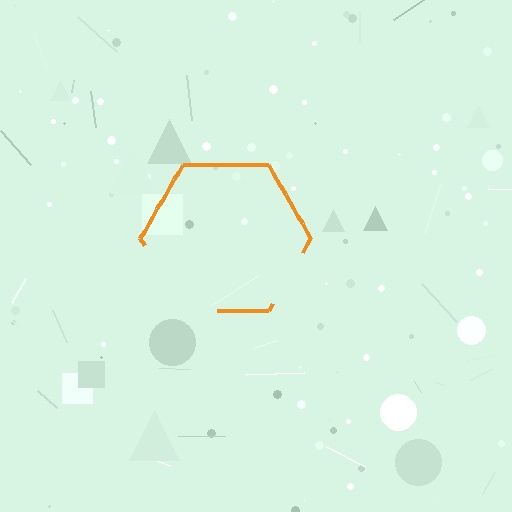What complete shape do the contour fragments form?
The contour fragments form a hexagon.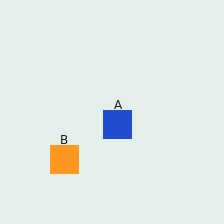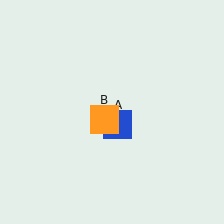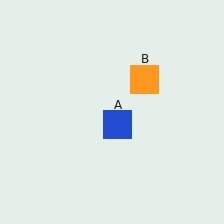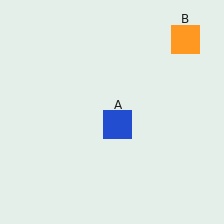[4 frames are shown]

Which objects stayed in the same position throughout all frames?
Blue square (object A) remained stationary.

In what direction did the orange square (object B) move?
The orange square (object B) moved up and to the right.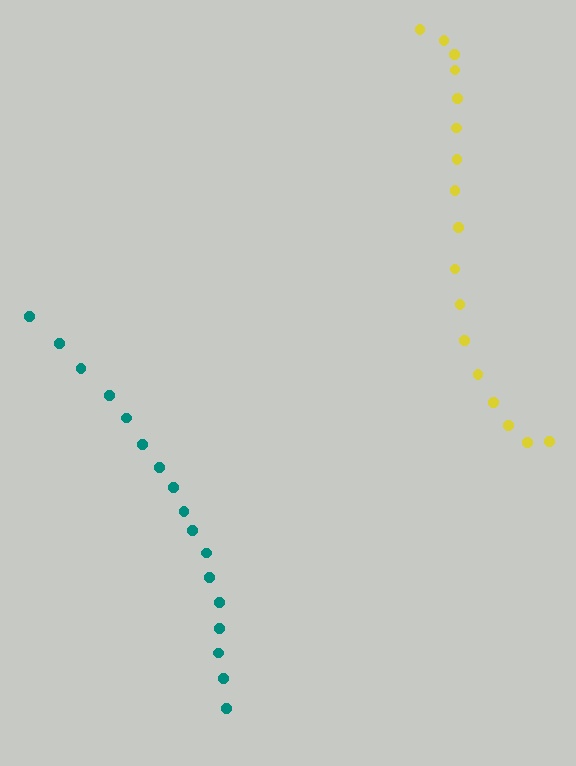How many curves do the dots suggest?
There are 2 distinct paths.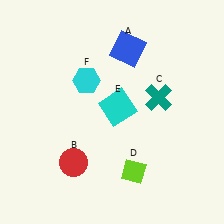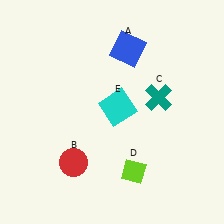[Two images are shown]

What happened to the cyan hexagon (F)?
The cyan hexagon (F) was removed in Image 2. It was in the top-left area of Image 1.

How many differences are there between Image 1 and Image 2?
There is 1 difference between the two images.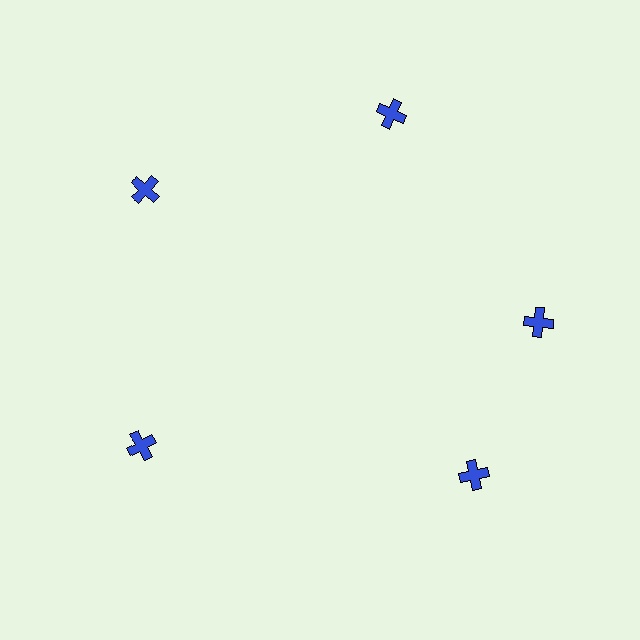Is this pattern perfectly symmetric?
No. The 5 blue crosses are arranged in a ring, but one element near the 5 o'clock position is rotated out of alignment along the ring, breaking the 5-fold rotational symmetry.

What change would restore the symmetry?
The symmetry would be restored by rotating it back into even spacing with its neighbors so that all 5 crosses sit at equal angles and equal distance from the center.